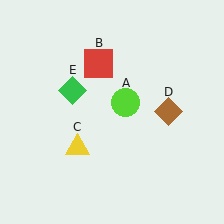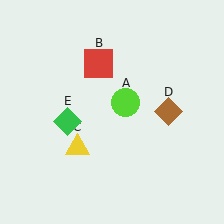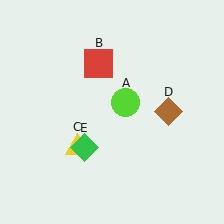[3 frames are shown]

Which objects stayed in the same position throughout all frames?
Lime circle (object A) and red square (object B) and yellow triangle (object C) and brown diamond (object D) remained stationary.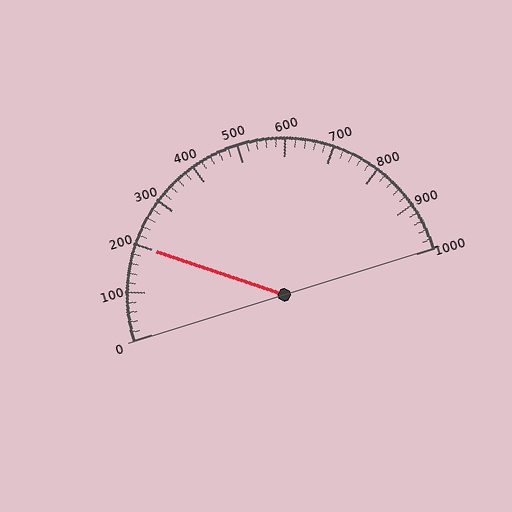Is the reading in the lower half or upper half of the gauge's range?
The reading is in the lower half of the range (0 to 1000).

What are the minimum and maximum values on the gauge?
The gauge ranges from 0 to 1000.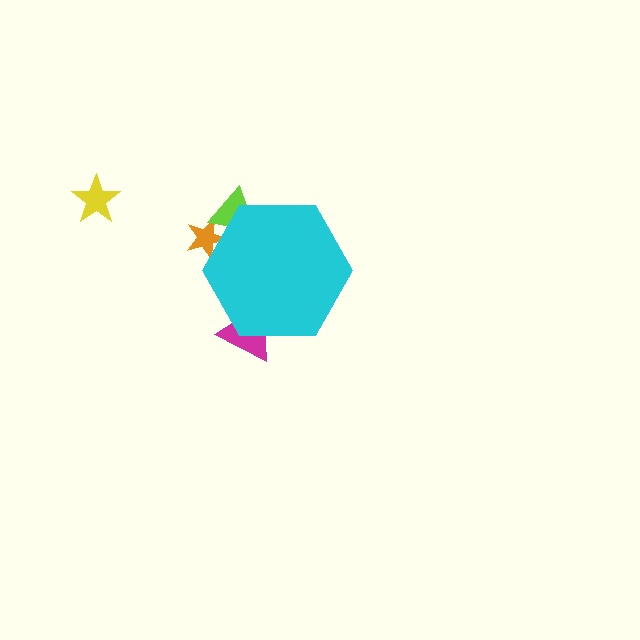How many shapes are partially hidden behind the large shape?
3 shapes are partially hidden.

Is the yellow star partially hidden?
No, the yellow star is fully visible.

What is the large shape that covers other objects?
A cyan hexagon.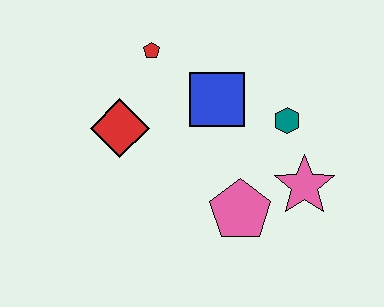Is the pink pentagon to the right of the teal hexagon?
No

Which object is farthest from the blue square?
The pink star is farthest from the blue square.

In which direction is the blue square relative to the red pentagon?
The blue square is to the right of the red pentagon.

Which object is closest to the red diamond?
The red pentagon is closest to the red diamond.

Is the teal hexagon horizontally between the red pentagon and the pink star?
Yes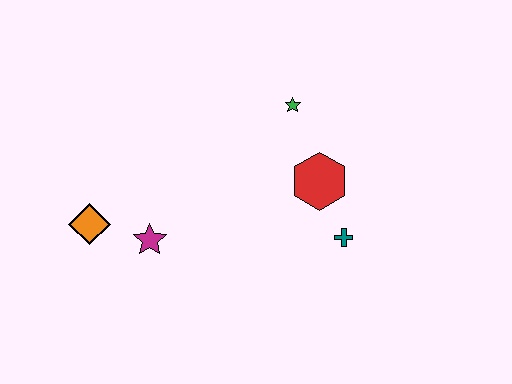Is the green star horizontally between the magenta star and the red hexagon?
Yes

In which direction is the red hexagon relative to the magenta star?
The red hexagon is to the right of the magenta star.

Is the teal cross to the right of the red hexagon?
Yes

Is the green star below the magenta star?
No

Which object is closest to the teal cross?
The red hexagon is closest to the teal cross.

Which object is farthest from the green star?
The orange diamond is farthest from the green star.